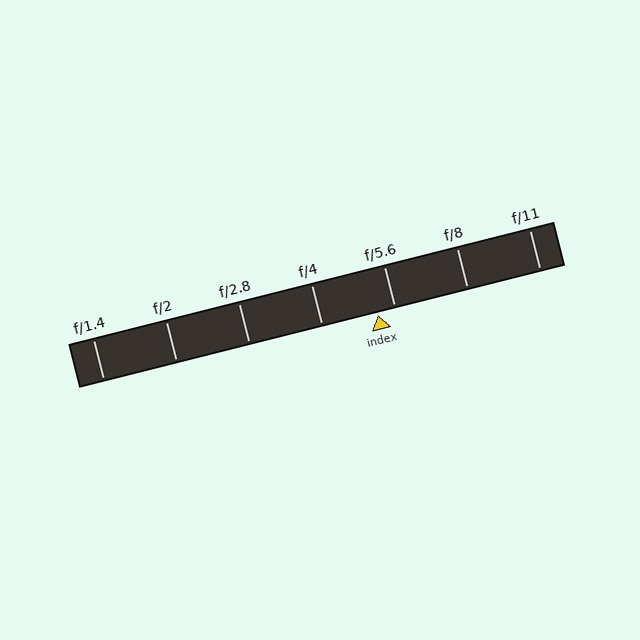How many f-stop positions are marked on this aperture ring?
There are 7 f-stop positions marked.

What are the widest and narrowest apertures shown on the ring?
The widest aperture shown is f/1.4 and the narrowest is f/11.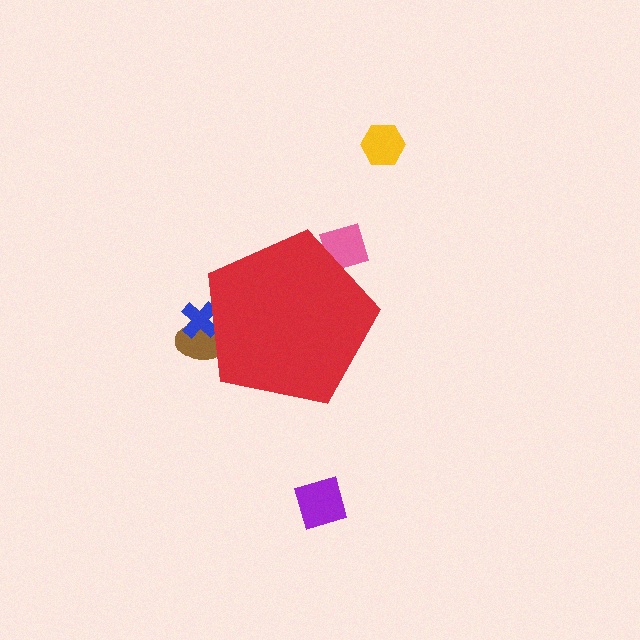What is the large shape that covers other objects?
A red pentagon.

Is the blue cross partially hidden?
Yes, the blue cross is partially hidden behind the red pentagon.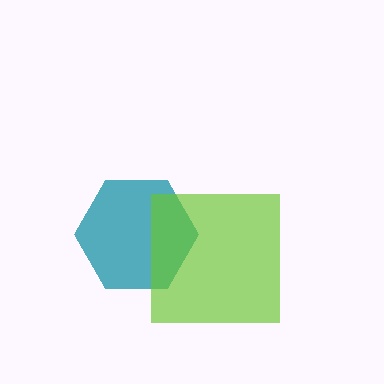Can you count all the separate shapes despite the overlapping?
Yes, there are 2 separate shapes.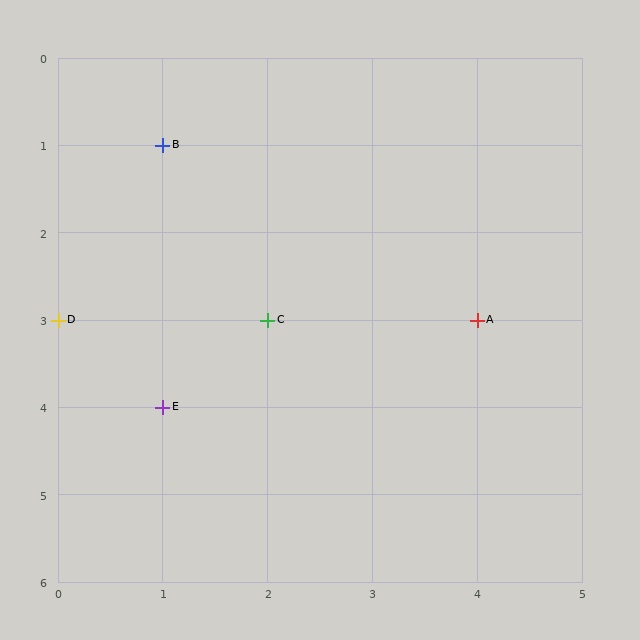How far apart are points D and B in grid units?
Points D and B are 1 column and 2 rows apart (about 2.2 grid units diagonally).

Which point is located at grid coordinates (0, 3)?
Point D is at (0, 3).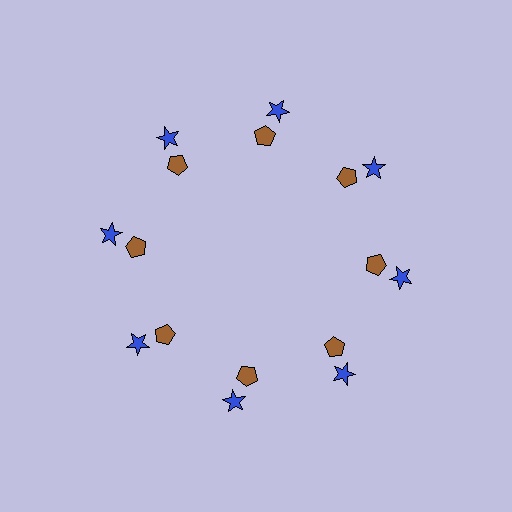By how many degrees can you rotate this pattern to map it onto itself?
The pattern maps onto itself every 45 degrees of rotation.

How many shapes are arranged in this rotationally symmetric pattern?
There are 16 shapes, arranged in 8 groups of 2.